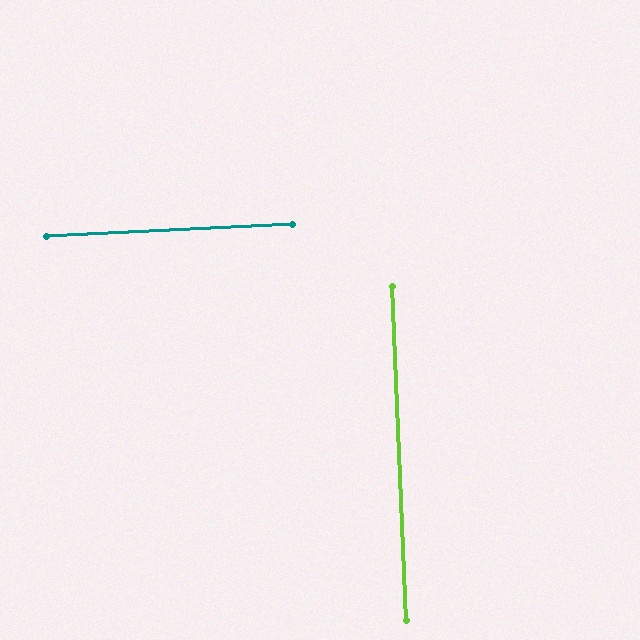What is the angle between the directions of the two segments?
Approximately 90 degrees.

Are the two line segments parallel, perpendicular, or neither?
Perpendicular — they meet at approximately 90°.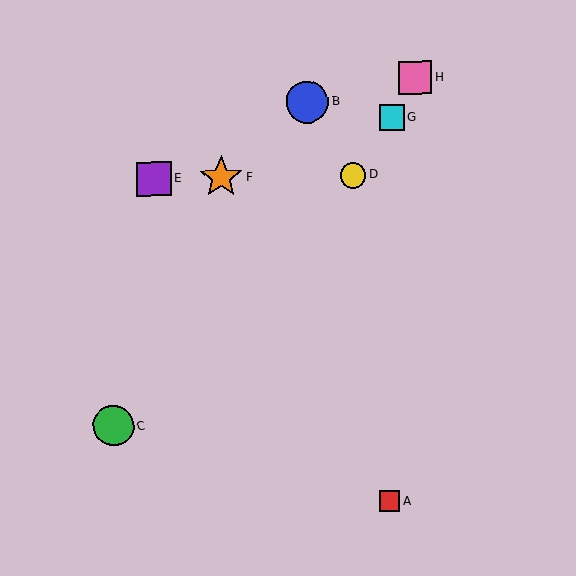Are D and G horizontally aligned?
No, D is at y≈175 and G is at y≈117.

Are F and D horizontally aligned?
Yes, both are at y≈178.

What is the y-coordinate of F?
Object F is at y≈178.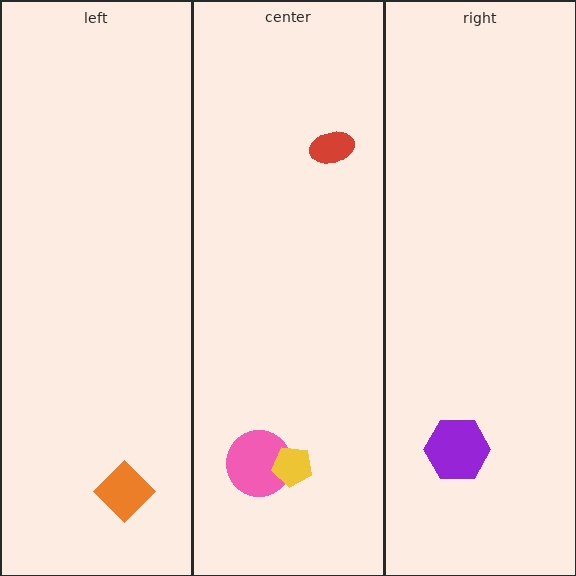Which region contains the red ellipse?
The center region.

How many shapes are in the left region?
1.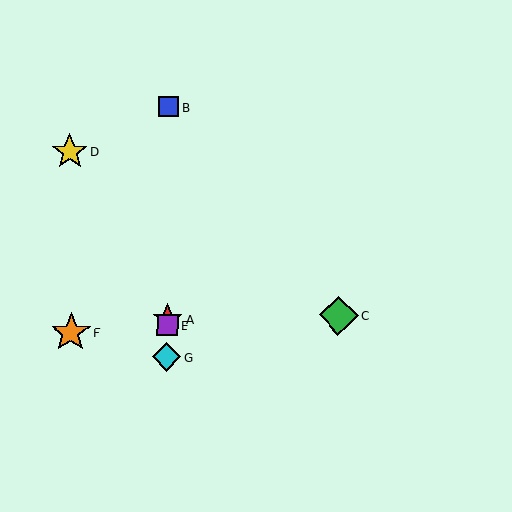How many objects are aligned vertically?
4 objects (A, B, E, G) are aligned vertically.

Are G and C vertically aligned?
No, G is at x≈167 and C is at x≈339.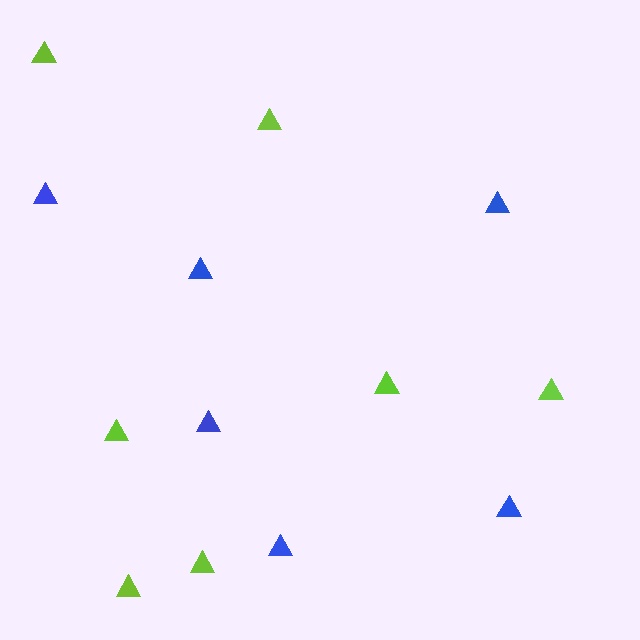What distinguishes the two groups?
There are 2 groups: one group of lime triangles (7) and one group of blue triangles (6).